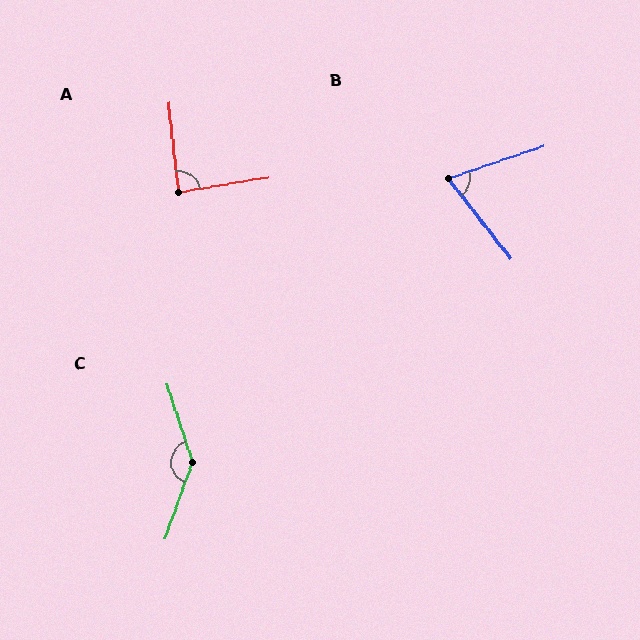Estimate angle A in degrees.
Approximately 87 degrees.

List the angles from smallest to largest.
B (71°), A (87°), C (142°).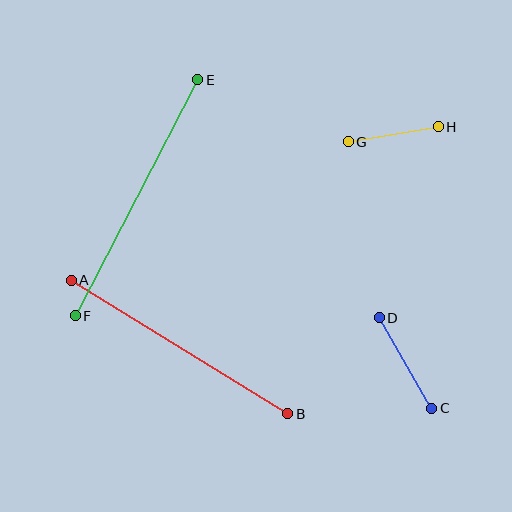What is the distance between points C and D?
The distance is approximately 105 pixels.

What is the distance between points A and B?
The distance is approximately 254 pixels.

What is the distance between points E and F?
The distance is approximately 266 pixels.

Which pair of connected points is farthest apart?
Points E and F are farthest apart.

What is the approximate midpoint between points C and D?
The midpoint is at approximately (405, 363) pixels.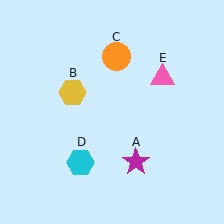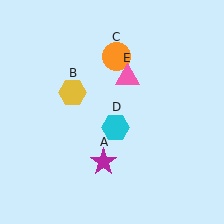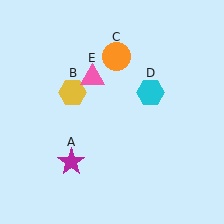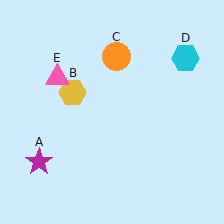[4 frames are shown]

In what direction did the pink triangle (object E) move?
The pink triangle (object E) moved left.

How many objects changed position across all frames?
3 objects changed position: magenta star (object A), cyan hexagon (object D), pink triangle (object E).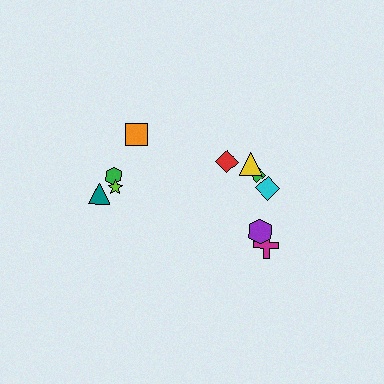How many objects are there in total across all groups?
There are 10 objects.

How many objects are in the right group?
There are 6 objects.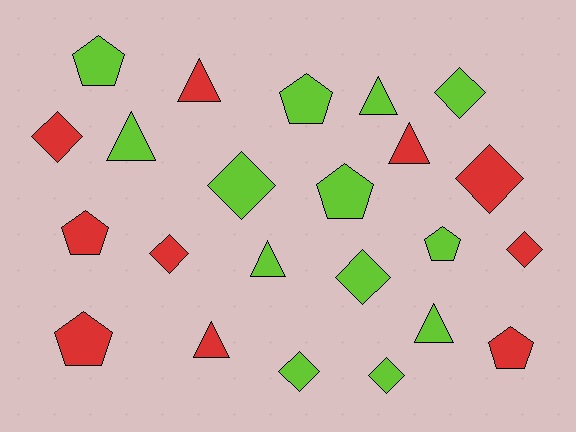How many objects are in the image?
There are 23 objects.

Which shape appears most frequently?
Diamond, with 9 objects.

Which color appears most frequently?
Lime, with 13 objects.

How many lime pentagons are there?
There are 4 lime pentagons.